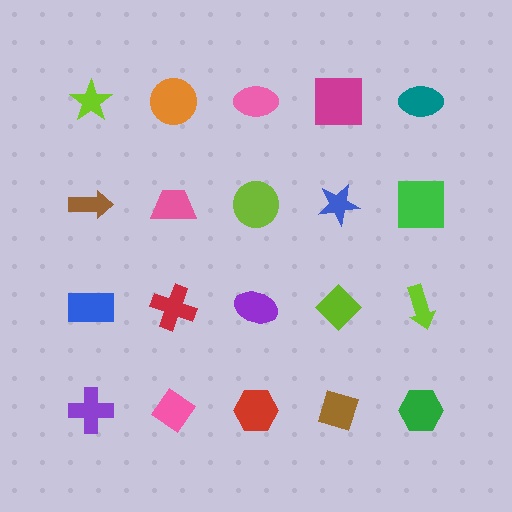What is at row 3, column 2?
A red cross.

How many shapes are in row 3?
5 shapes.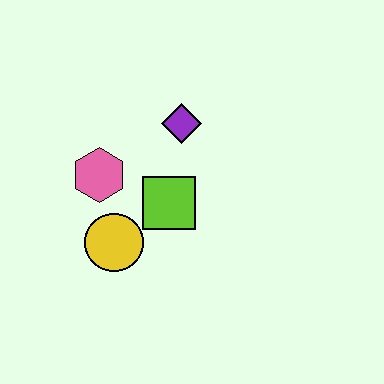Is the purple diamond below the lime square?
No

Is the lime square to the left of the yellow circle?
No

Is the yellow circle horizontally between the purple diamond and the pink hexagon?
Yes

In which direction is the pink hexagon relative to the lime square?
The pink hexagon is to the left of the lime square.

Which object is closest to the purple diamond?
The lime square is closest to the purple diamond.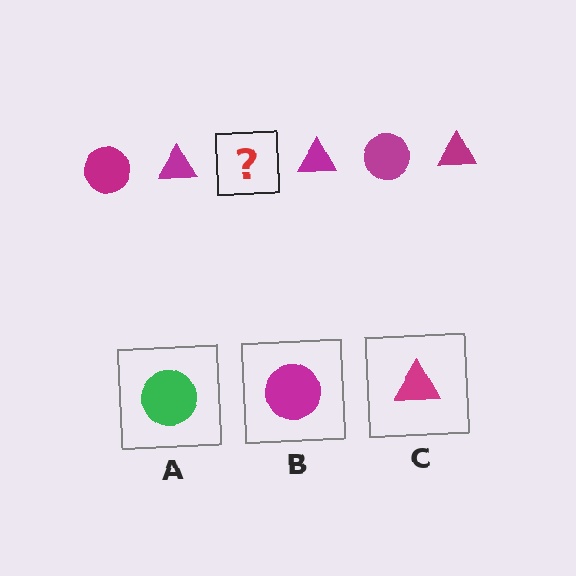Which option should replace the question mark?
Option B.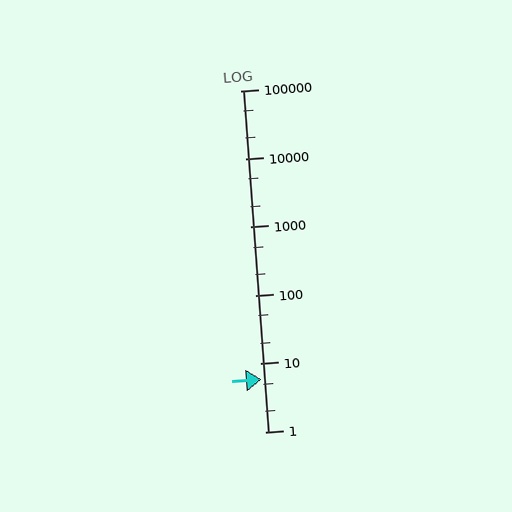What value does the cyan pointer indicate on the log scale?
The pointer indicates approximately 5.8.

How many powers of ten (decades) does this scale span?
The scale spans 5 decades, from 1 to 100000.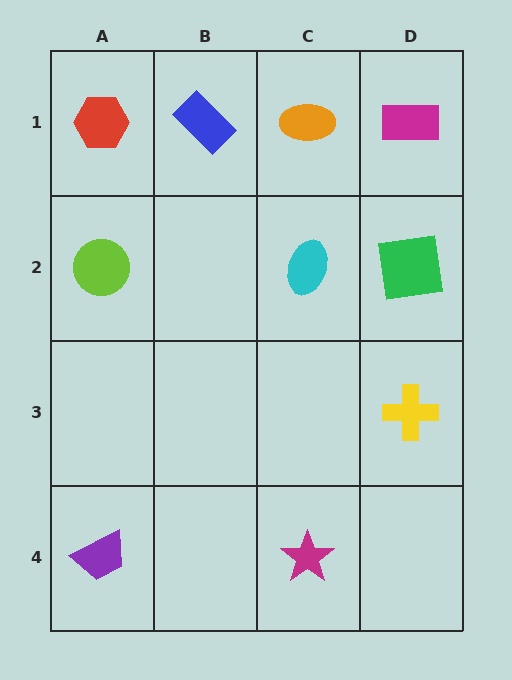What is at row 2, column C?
A cyan ellipse.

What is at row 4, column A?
A purple trapezoid.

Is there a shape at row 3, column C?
No, that cell is empty.